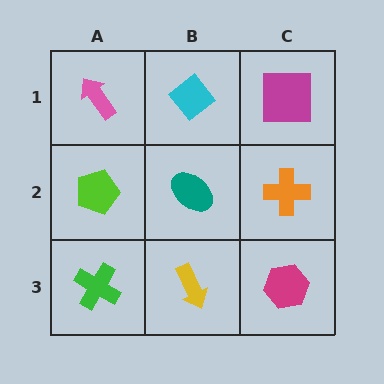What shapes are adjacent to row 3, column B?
A teal ellipse (row 2, column B), a green cross (row 3, column A), a magenta hexagon (row 3, column C).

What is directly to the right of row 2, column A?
A teal ellipse.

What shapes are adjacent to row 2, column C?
A magenta square (row 1, column C), a magenta hexagon (row 3, column C), a teal ellipse (row 2, column B).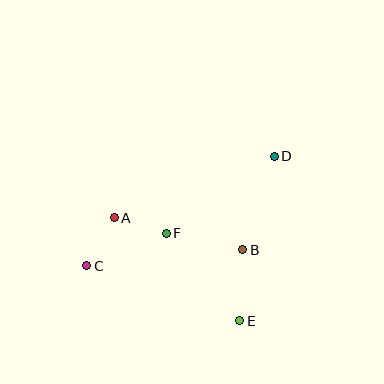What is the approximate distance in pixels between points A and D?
The distance between A and D is approximately 171 pixels.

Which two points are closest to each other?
Points A and F are closest to each other.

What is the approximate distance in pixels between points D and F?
The distance between D and F is approximately 133 pixels.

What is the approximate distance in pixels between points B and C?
The distance between B and C is approximately 157 pixels.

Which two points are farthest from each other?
Points C and D are farthest from each other.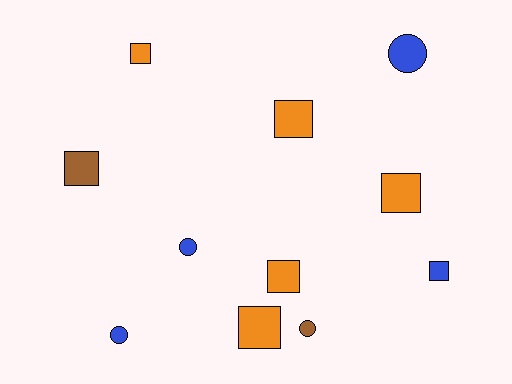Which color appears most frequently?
Orange, with 5 objects.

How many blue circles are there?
There are 3 blue circles.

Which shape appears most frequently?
Square, with 7 objects.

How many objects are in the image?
There are 11 objects.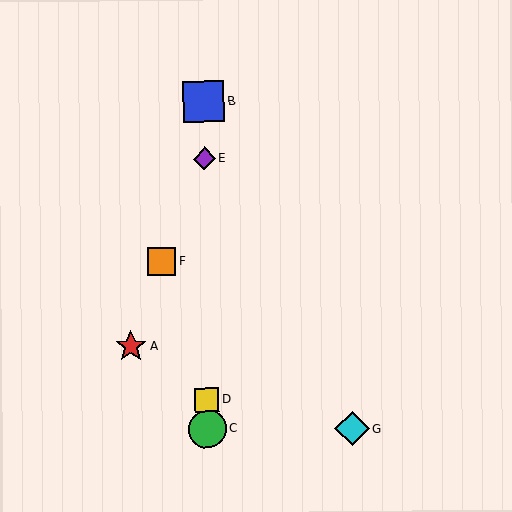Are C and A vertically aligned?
No, C is at x≈207 and A is at x≈131.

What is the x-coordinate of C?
Object C is at x≈207.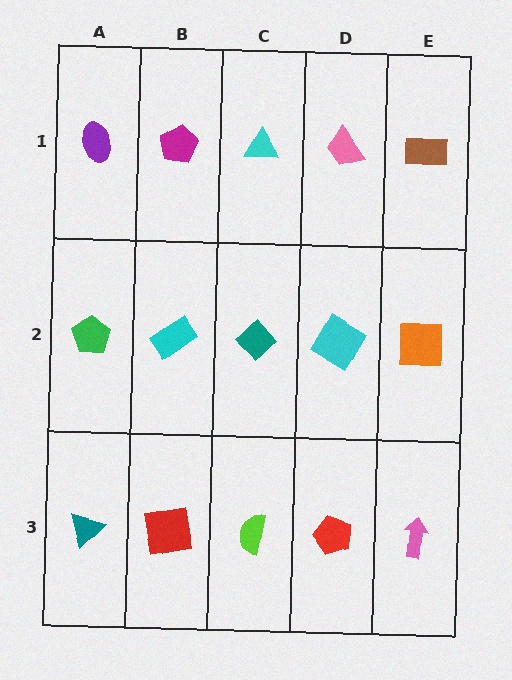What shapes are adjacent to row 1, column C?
A teal diamond (row 2, column C), a magenta pentagon (row 1, column B), a pink trapezoid (row 1, column D).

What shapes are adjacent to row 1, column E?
An orange square (row 2, column E), a pink trapezoid (row 1, column D).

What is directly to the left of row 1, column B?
A purple ellipse.